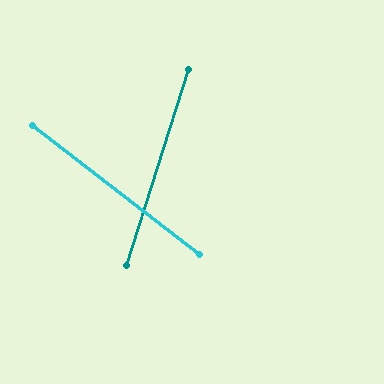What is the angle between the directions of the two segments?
Approximately 70 degrees.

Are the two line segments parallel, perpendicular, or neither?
Neither parallel nor perpendicular — they differ by about 70°.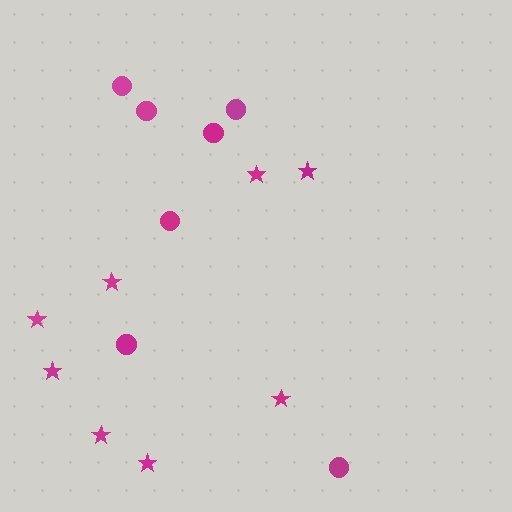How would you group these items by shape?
There are 2 groups: one group of stars (8) and one group of circles (7).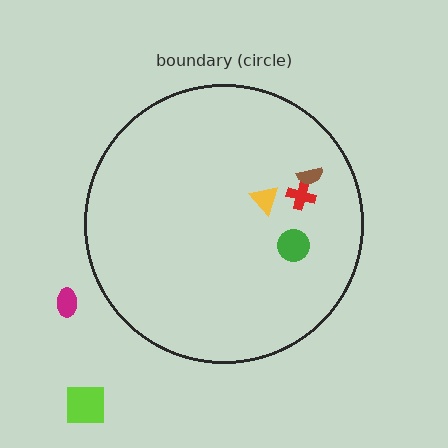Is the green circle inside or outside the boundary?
Inside.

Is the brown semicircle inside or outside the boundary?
Inside.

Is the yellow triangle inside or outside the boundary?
Inside.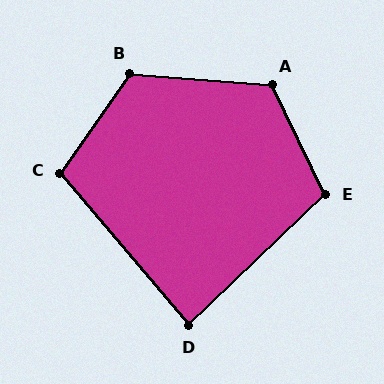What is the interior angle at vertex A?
Approximately 120 degrees (obtuse).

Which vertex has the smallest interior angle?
D, at approximately 87 degrees.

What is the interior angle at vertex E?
Approximately 108 degrees (obtuse).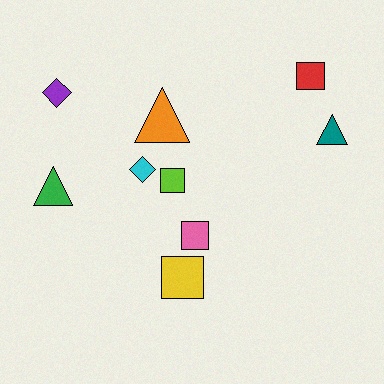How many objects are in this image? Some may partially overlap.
There are 9 objects.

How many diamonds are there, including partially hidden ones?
There are 2 diamonds.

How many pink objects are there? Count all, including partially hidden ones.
There is 1 pink object.